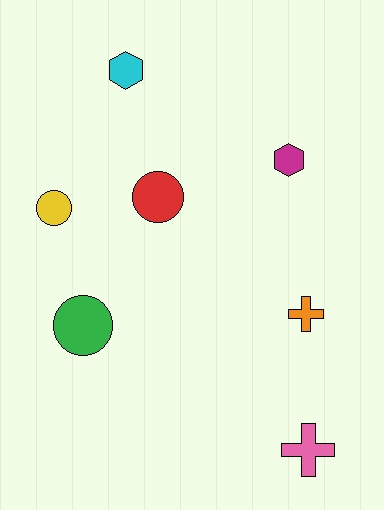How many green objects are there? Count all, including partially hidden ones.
There is 1 green object.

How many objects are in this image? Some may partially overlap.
There are 7 objects.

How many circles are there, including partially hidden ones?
There are 3 circles.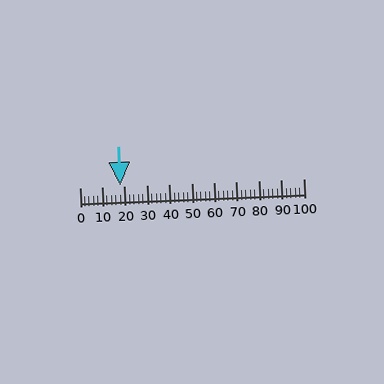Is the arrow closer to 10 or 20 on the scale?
The arrow is closer to 20.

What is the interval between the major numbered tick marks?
The major tick marks are spaced 10 units apart.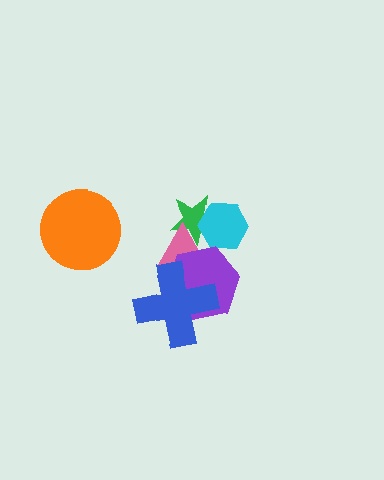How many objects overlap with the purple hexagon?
2 objects overlap with the purple hexagon.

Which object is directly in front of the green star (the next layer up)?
The cyan hexagon is directly in front of the green star.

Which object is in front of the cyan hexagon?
The pink triangle is in front of the cyan hexagon.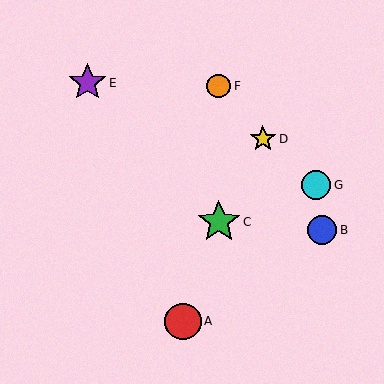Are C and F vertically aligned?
Yes, both are at x≈219.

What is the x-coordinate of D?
Object D is at x≈263.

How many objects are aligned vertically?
2 objects (C, F) are aligned vertically.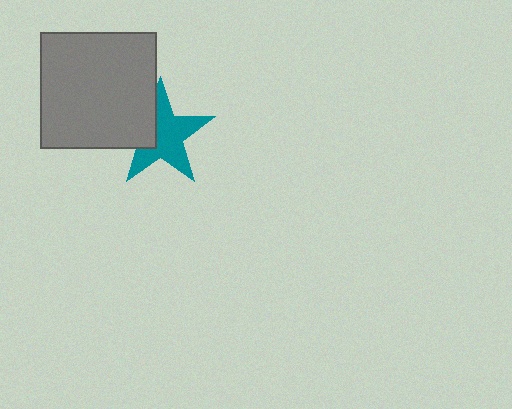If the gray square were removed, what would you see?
You would see the complete teal star.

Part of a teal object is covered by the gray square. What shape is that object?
It is a star.